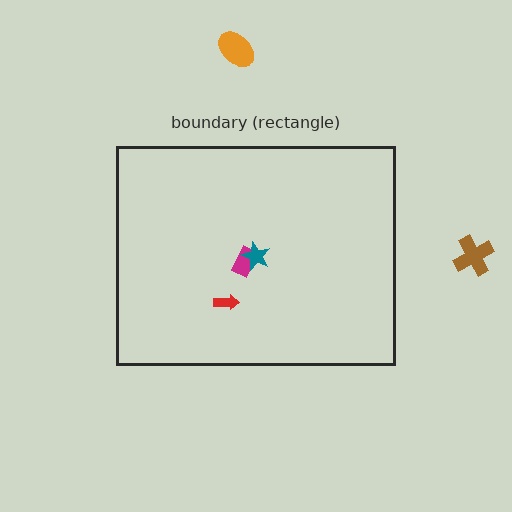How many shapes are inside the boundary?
3 inside, 2 outside.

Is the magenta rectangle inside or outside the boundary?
Inside.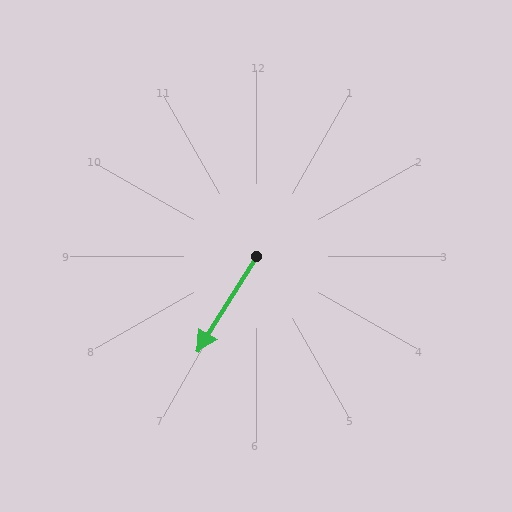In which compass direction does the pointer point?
Southwest.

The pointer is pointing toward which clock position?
Roughly 7 o'clock.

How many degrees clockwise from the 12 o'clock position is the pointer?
Approximately 212 degrees.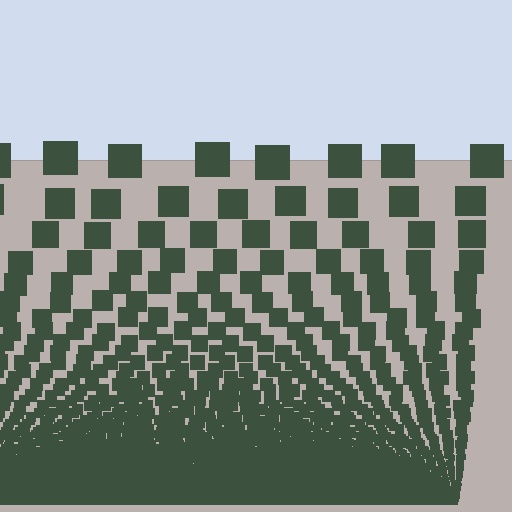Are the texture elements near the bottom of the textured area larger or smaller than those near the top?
Smaller. The gradient is inverted — elements near the bottom are smaller and denser.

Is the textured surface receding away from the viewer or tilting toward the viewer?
The surface appears to tilt toward the viewer. Texture elements get larger and sparser toward the top.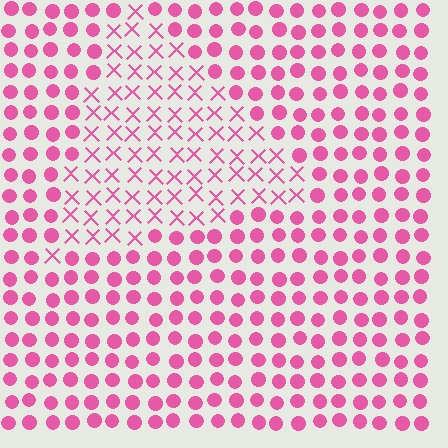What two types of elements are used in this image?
The image uses X marks inside the triangle region and circles outside it.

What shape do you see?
I see a triangle.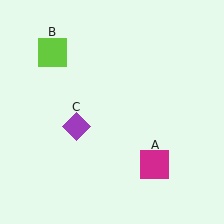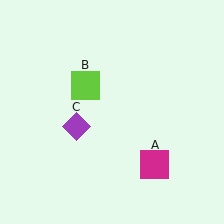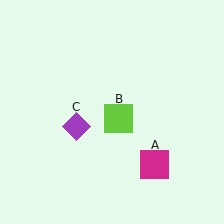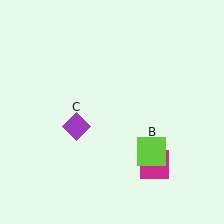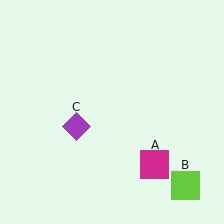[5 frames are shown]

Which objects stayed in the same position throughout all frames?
Magenta square (object A) and purple diamond (object C) remained stationary.